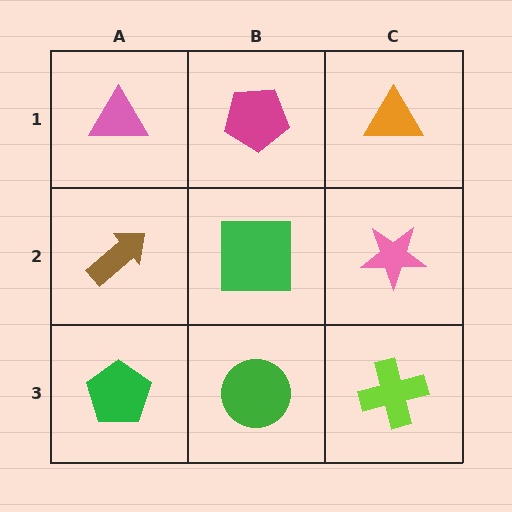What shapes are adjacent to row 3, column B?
A green square (row 2, column B), a green pentagon (row 3, column A), a lime cross (row 3, column C).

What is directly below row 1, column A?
A brown arrow.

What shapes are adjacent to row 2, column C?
An orange triangle (row 1, column C), a lime cross (row 3, column C), a green square (row 2, column B).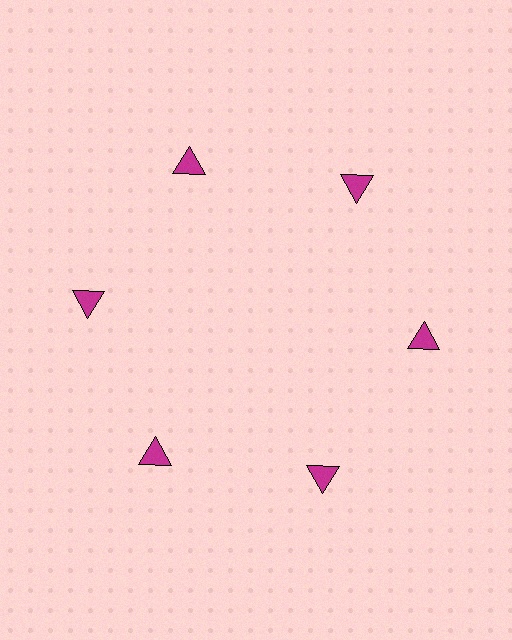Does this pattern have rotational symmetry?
Yes, this pattern has 6-fold rotational symmetry. It looks the same after rotating 60 degrees around the center.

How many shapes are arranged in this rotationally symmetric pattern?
There are 6 shapes, arranged in 6 groups of 1.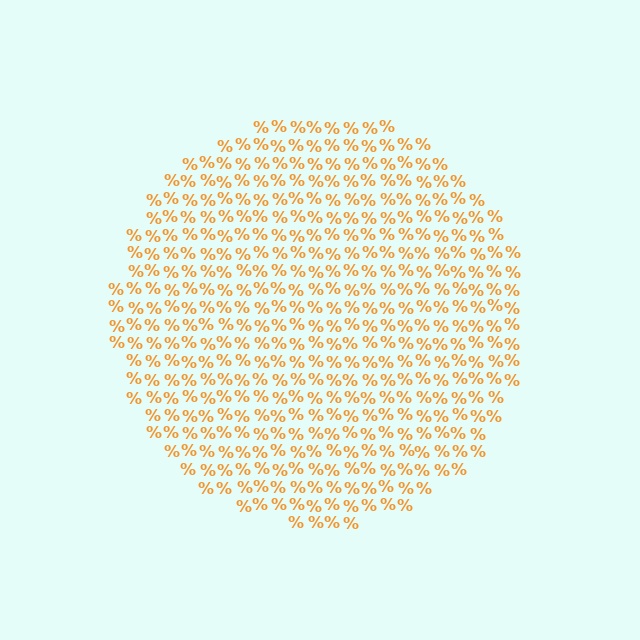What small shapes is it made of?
It is made of small percent signs.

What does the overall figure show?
The overall figure shows a circle.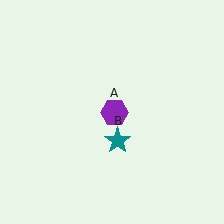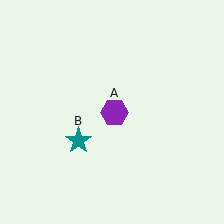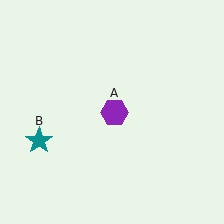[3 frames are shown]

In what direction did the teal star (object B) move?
The teal star (object B) moved left.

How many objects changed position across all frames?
1 object changed position: teal star (object B).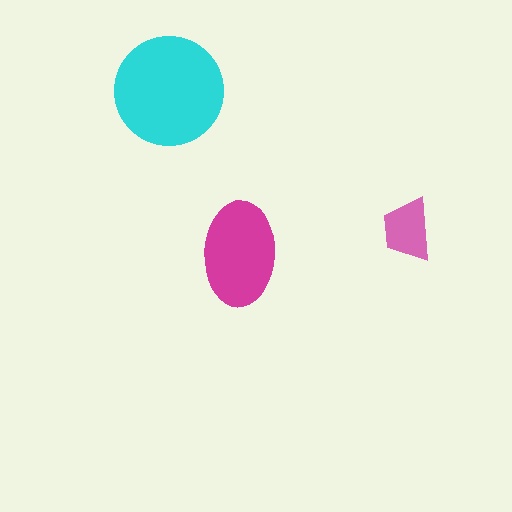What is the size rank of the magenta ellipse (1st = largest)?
2nd.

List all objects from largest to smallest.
The cyan circle, the magenta ellipse, the pink trapezoid.